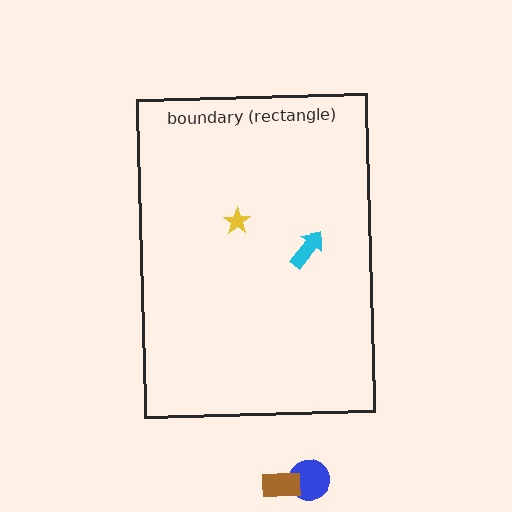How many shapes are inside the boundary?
2 inside, 2 outside.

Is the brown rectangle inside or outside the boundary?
Outside.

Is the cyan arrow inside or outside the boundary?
Inside.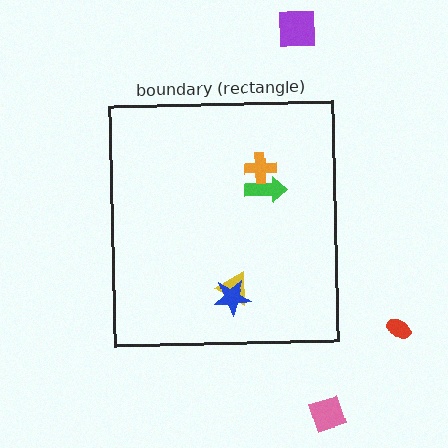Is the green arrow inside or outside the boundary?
Inside.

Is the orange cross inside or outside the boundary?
Inside.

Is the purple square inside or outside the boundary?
Outside.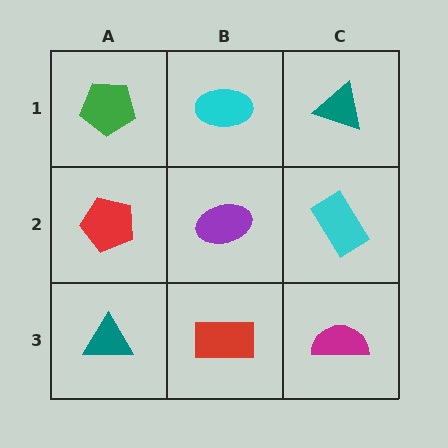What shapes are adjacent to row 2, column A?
A green pentagon (row 1, column A), a teal triangle (row 3, column A), a purple ellipse (row 2, column B).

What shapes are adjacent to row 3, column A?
A red pentagon (row 2, column A), a red rectangle (row 3, column B).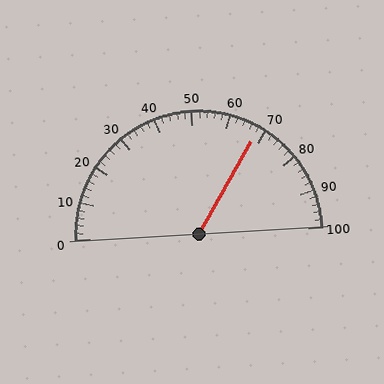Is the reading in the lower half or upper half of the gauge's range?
The reading is in the upper half of the range (0 to 100).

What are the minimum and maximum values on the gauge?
The gauge ranges from 0 to 100.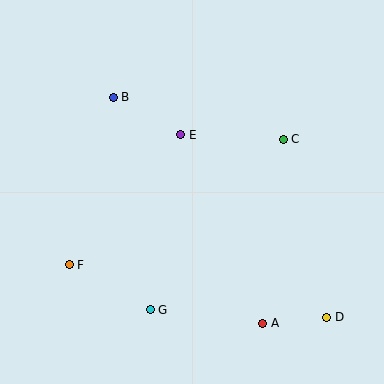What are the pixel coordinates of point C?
Point C is at (283, 139).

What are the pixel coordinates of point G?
Point G is at (150, 310).